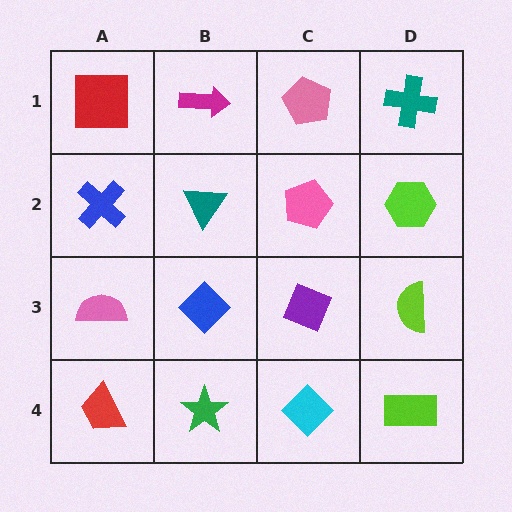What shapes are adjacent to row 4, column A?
A pink semicircle (row 3, column A), a green star (row 4, column B).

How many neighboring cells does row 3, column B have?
4.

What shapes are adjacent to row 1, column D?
A lime hexagon (row 2, column D), a pink pentagon (row 1, column C).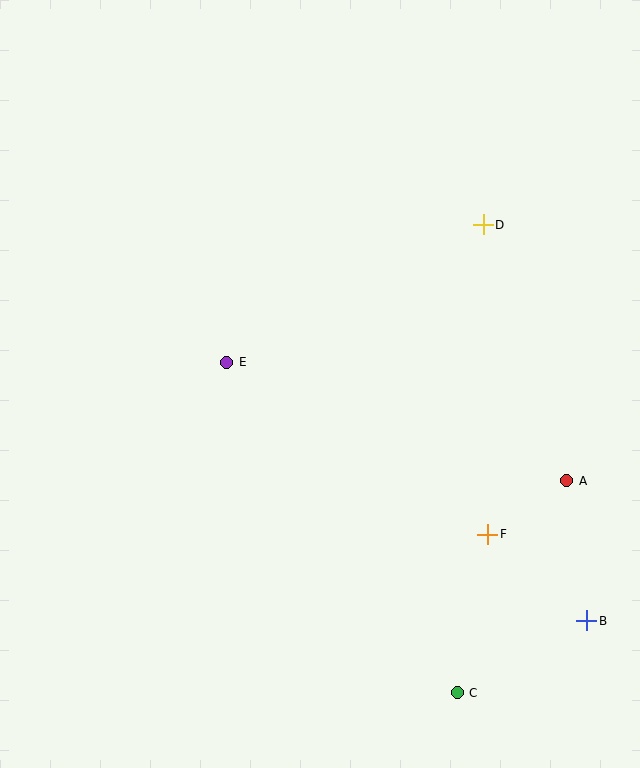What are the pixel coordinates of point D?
Point D is at (483, 225).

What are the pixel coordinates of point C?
Point C is at (457, 693).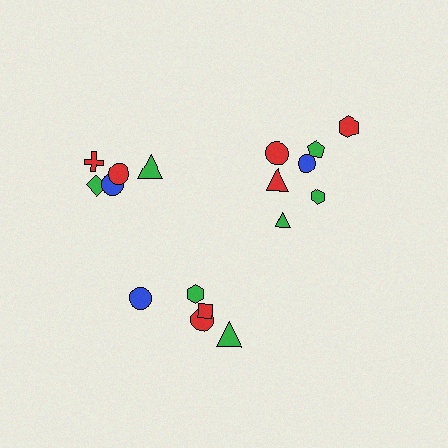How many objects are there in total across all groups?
There are 17 objects.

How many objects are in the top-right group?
There are 7 objects.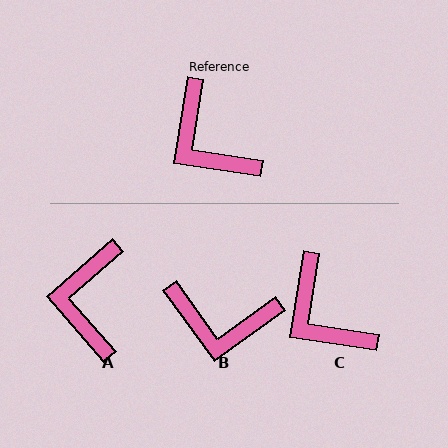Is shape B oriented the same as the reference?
No, it is off by about 45 degrees.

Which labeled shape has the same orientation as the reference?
C.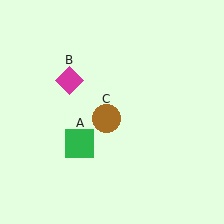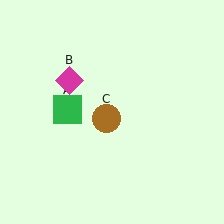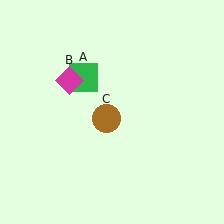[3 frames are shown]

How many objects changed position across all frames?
1 object changed position: green square (object A).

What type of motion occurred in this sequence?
The green square (object A) rotated clockwise around the center of the scene.